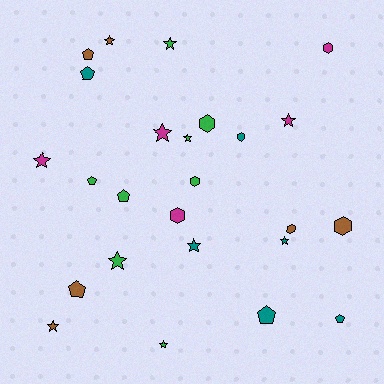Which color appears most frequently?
Green, with 8 objects.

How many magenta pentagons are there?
There are no magenta pentagons.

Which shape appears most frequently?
Star, with 11 objects.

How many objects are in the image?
There are 25 objects.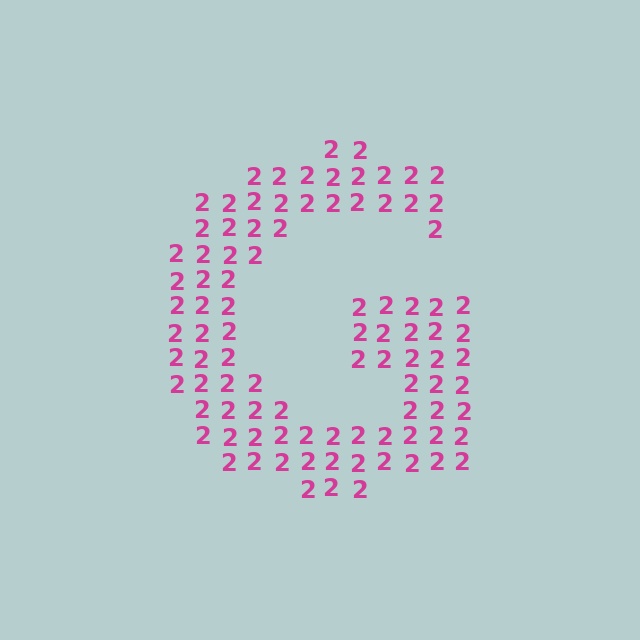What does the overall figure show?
The overall figure shows the letter G.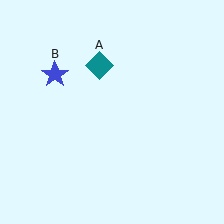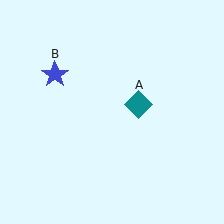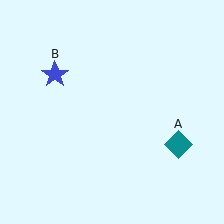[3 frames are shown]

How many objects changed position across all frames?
1 object changed position: teal diamond (object A).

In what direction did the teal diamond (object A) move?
The teal diamond (object A) moved down and to the right.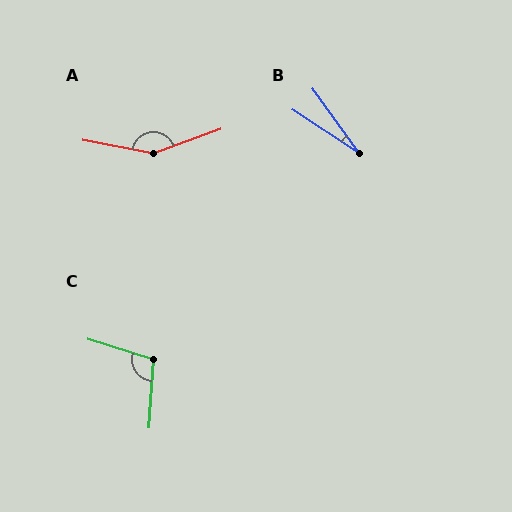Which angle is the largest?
A, at approximately 150 degrees.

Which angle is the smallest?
B, at approximately 21 degrees.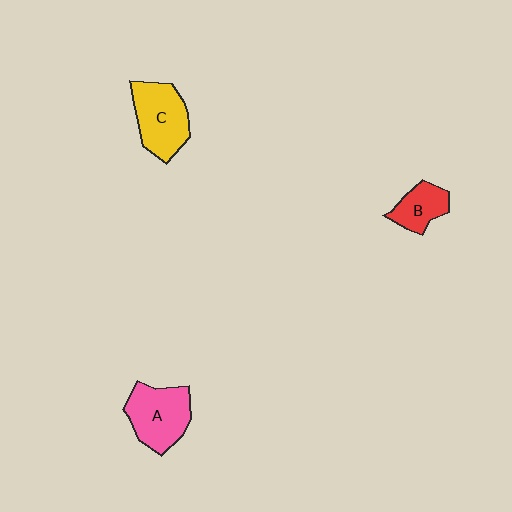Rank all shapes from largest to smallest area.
From largest to smallest: C (yellow), A (pink), B (red).